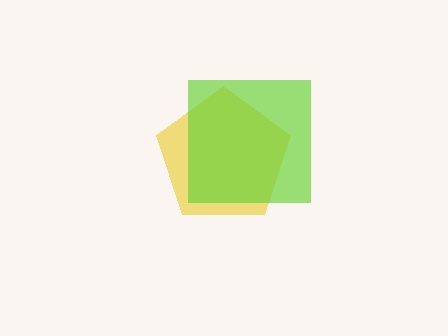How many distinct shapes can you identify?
There are 2 distinct shapes: a yellow pentagon, a lime square.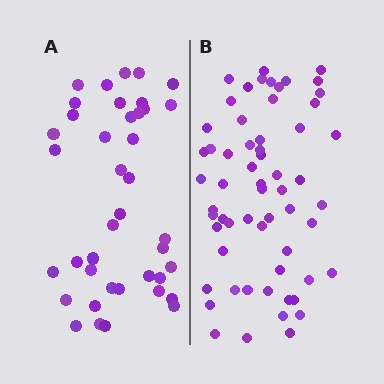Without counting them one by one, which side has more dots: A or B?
Region B (the right region) has more dots.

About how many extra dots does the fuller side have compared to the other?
Region B has approximately 20 more dots than region A.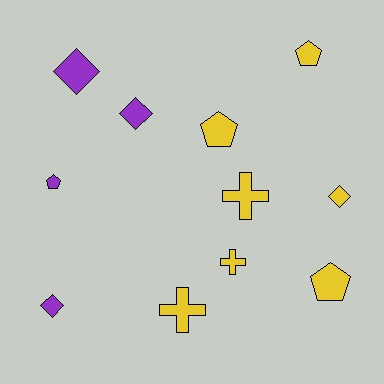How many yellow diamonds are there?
There is 1 yellow diamond.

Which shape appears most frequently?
Diamond, with 4 objects.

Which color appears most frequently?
Yellow, with 7 objects.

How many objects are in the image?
There are 11 objects.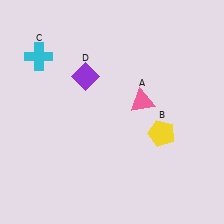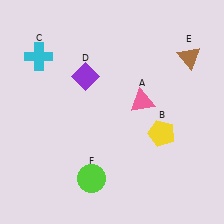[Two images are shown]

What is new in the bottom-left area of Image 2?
A lime circle (F) was added in the bottom-left area of Image 2.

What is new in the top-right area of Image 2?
A brown triangle (E) was added in the top-right area of Image 2.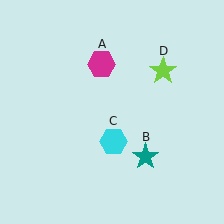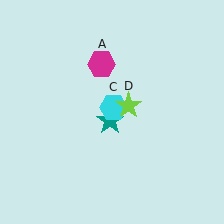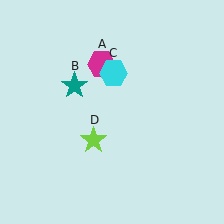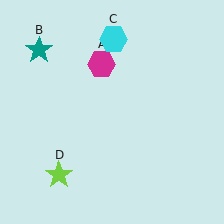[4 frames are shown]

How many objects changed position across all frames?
3 objects changed position: teal star (object B), cyan hexagon (object C), lime star (object D).